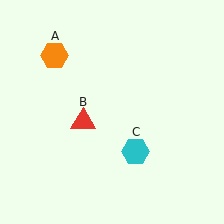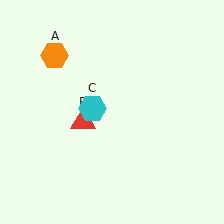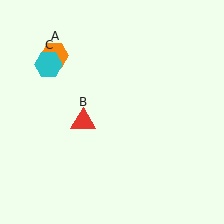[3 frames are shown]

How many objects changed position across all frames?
1 object changed position: cyan hexagon (object C).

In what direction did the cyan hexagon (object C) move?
The cyan hexagon (object C) moved up and to the left.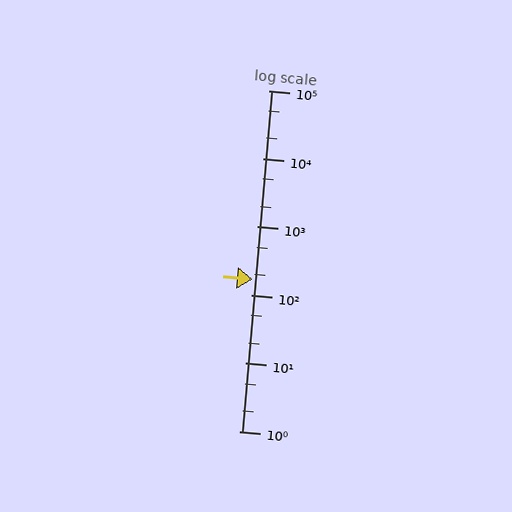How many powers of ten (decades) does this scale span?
The scale spans 5 decades, from 1 to 100000.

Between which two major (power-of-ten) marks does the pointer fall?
The pointer is between 100 and 1000.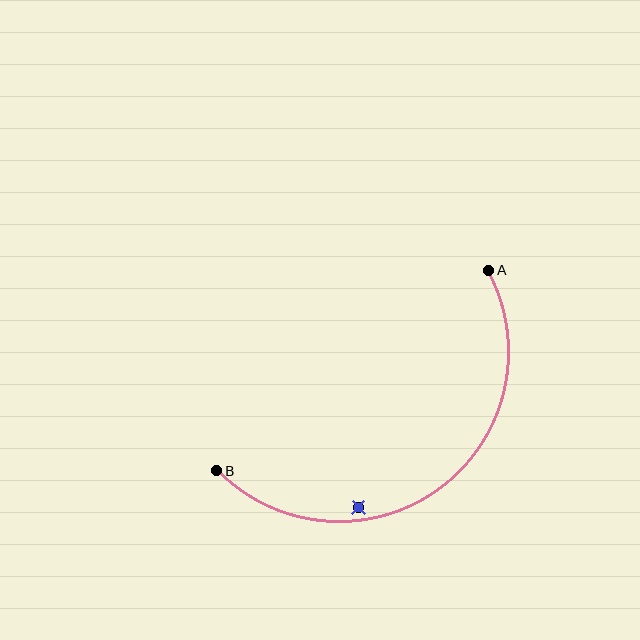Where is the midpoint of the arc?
The arc midpoint is the point on the curve farthest from the straight line joining A and B. It sits below and to the right of that line.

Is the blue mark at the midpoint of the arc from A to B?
No — the blue mark does not lie on the arc at all. It sits slightly inside the curve.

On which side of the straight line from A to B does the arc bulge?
The arc bulges below and to the right of the straight line connecting A and B.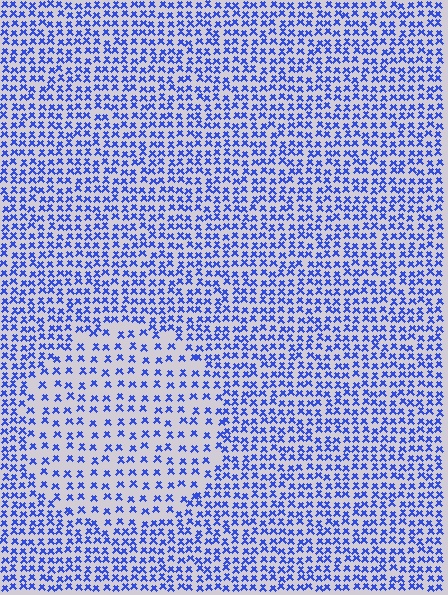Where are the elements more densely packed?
The elements are more densely packed outside the circle boundary.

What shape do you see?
I see a circle.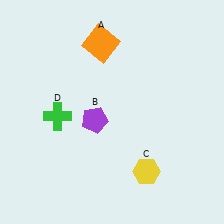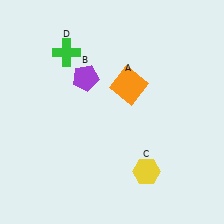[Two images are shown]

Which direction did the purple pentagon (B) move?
The purple pentagon (B) moved up.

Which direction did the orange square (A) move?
The orange square (A) moved down.